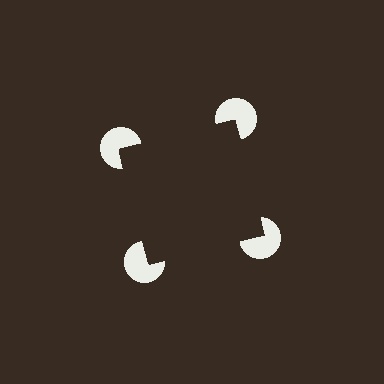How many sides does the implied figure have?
4 sides.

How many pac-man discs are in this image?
There are 4 — one at each vertex of the illusory square.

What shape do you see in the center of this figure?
An illusory square — its edges are inferred from the aligned wedge cuts in the pac-man discs, not physically drawn.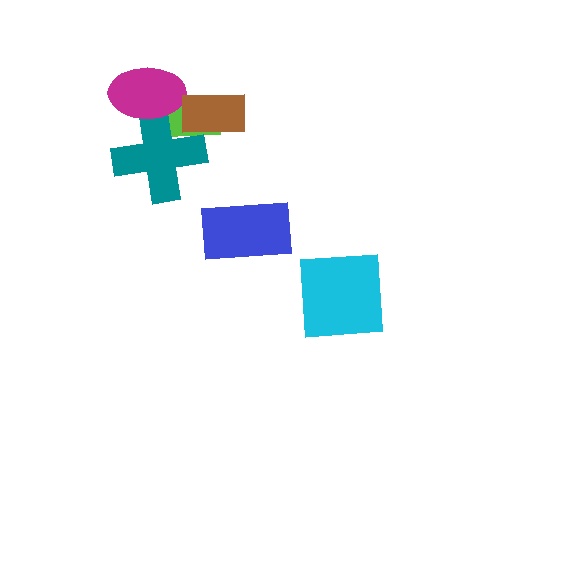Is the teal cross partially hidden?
Yes, it is partially covered by another shape.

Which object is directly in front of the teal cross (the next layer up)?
The magenta ellipse is directly in front of the teal cross.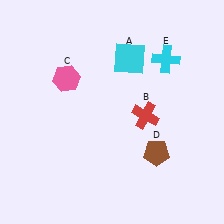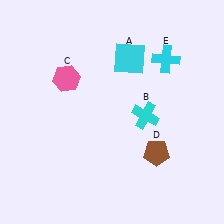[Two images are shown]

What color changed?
The cross (B) changed from red in Image 1 to cyan in Image 2.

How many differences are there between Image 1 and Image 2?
There is 1 difference between the two images.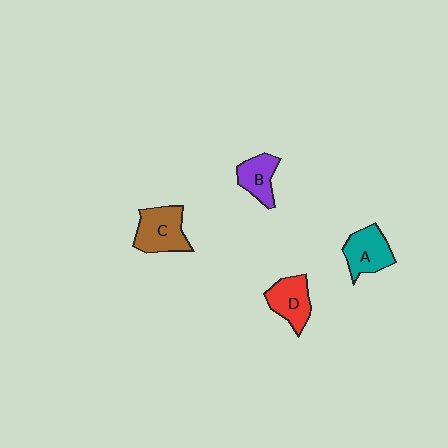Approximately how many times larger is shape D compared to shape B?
Approximately 1.2 times.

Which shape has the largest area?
Shape C (brown).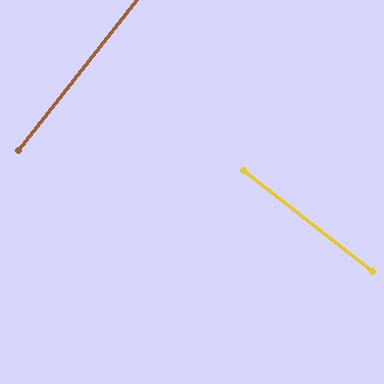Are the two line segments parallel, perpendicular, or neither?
Perpendicular — they meet at approximately 90°.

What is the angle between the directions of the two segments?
Approximately 90 degrees.